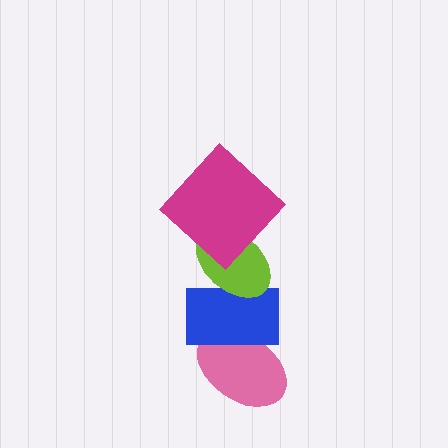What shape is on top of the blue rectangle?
The lime ellipse is on top of the blue rectangle.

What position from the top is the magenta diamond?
The magenta diamond is 1st from the top.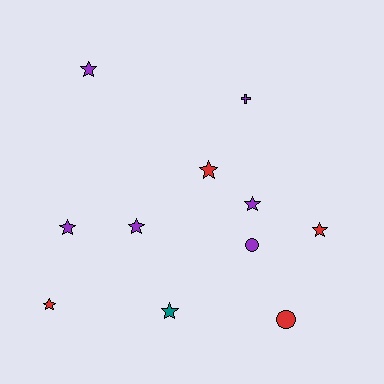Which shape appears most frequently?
Star, with 8 objects.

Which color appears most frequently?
Purple, with 6 objects.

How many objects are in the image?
There are 11 objects.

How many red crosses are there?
There are no red crosses.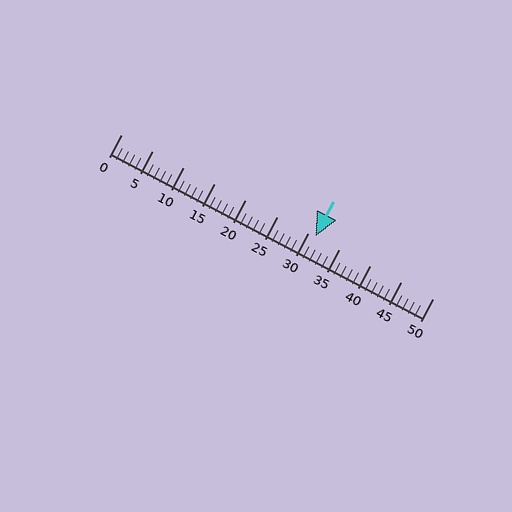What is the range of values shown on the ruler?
The ruler shows values from 0 to 50.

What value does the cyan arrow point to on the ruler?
The cyan arrow points to approximately 31.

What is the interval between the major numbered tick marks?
The major tick marks are spaced 5 units apart.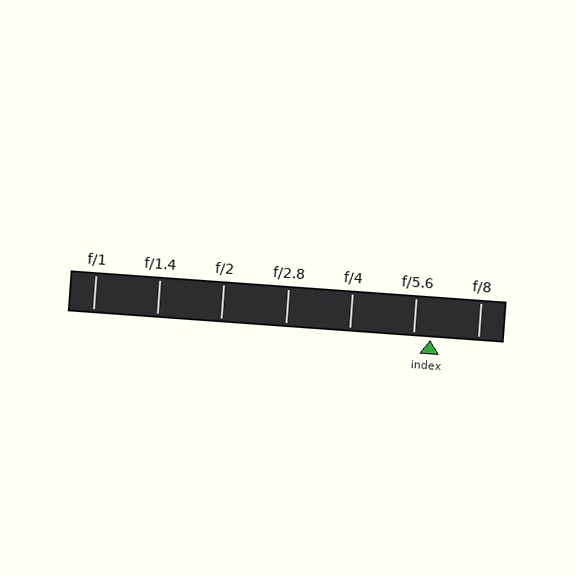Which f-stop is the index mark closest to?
The index mark is closest to f/5.6.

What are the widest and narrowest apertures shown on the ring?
The widest aperture shown is f/1 and the narrowest is f/8.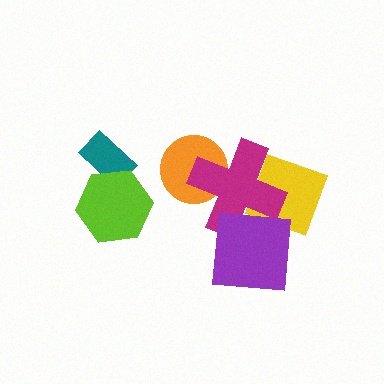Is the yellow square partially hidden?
Yes, it is partially covered by another shape.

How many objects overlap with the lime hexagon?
1 object overlaps with the lime hexagon.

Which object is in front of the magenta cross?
The purple square is in front of the magenta cross.